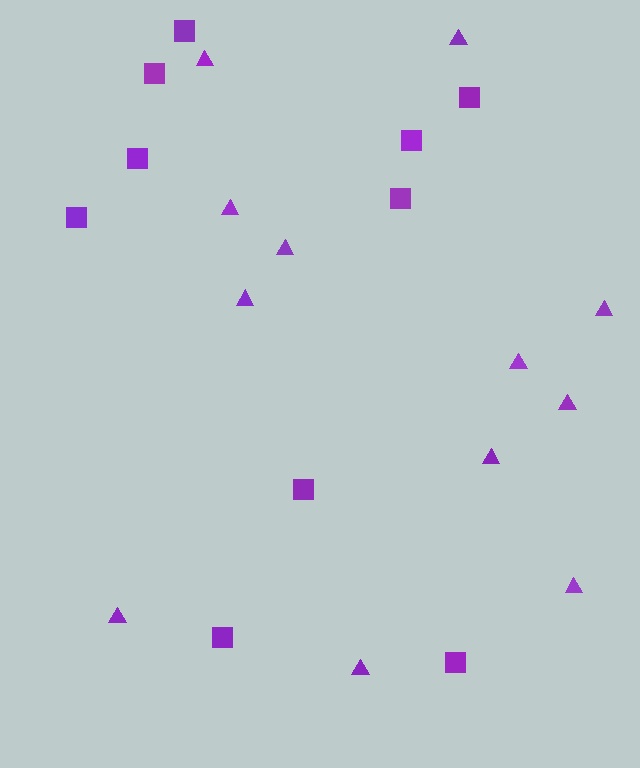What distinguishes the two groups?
There are 2 groups: one group of triangles (12) and one group of squares (10).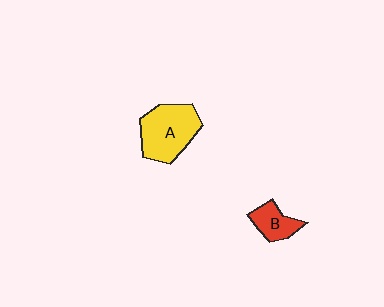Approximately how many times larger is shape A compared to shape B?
Approximately 2.1 times.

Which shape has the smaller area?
Shape B (red).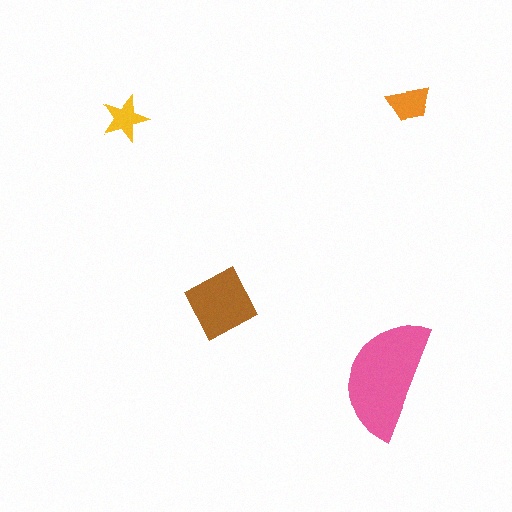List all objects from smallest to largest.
The yellow star, the orange trapezoid, the brown square, the pink semicircle.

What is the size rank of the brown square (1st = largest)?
2nd.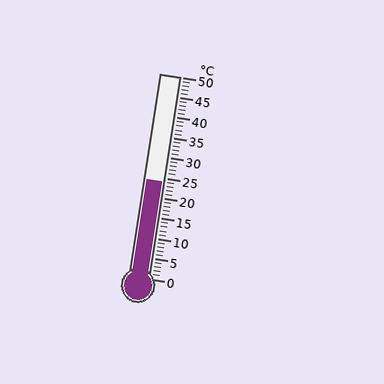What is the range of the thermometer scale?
The thermometer scale ranges from 0°C to 50°C.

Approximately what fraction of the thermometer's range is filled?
The thermometer is filled to approximately 50% of its range.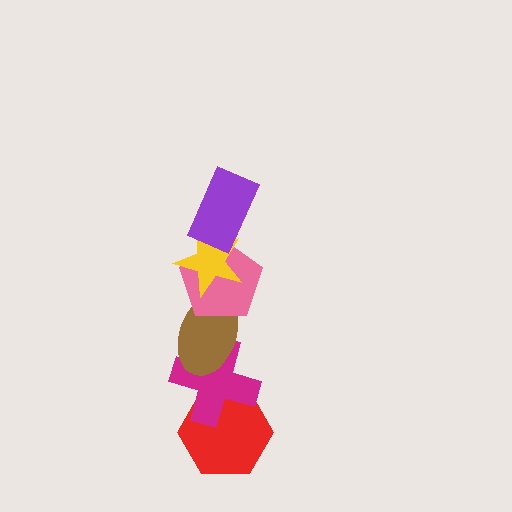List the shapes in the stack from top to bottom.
From top to bottom: the purple rectangle, the yellow star, the pink pentagon, the brown ellipse, the magenta cross, the red hexagon.